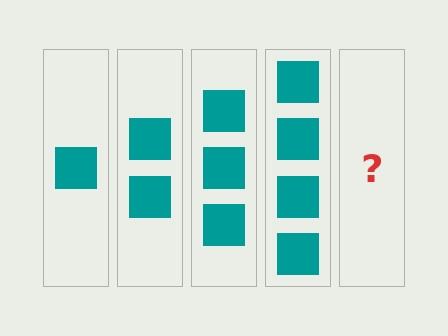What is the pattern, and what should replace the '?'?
The pattern is that each step adds one more square. The '?' should be 5 squares.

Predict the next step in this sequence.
The next step is 5 squares.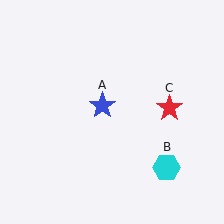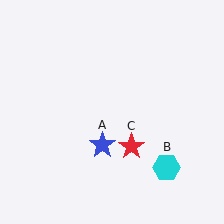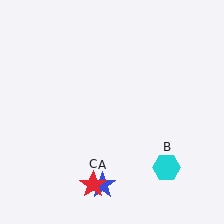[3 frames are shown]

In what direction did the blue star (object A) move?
The blue star (object A) moved down.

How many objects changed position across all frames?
2 objects changed position: blue star (object A), red star (object C).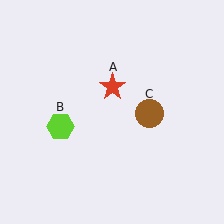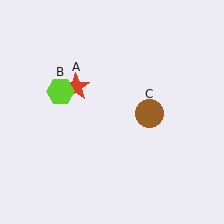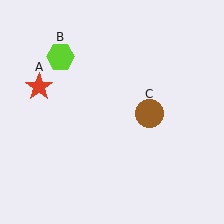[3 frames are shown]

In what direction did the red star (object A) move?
The red star (object A) moved left.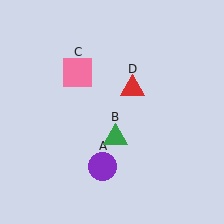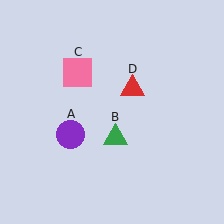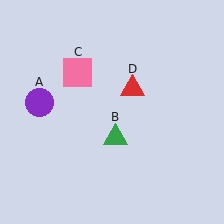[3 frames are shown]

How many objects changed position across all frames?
1 object changed position: purple circle (object A).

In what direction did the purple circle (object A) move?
The purple circle (object A) moved up and to the left.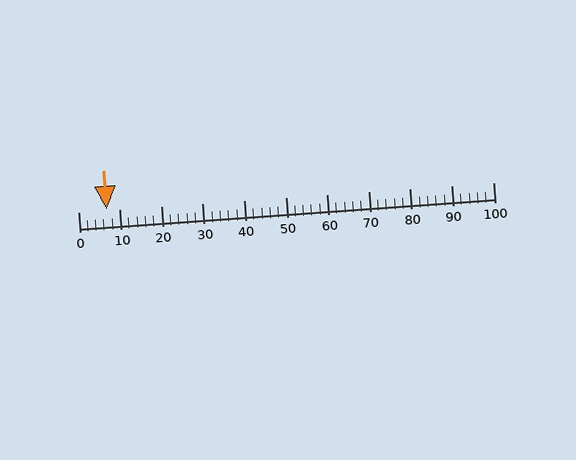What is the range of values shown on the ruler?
The ruler shows values from 0 to 100.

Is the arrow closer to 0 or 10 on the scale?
The arrow is closer to 10.